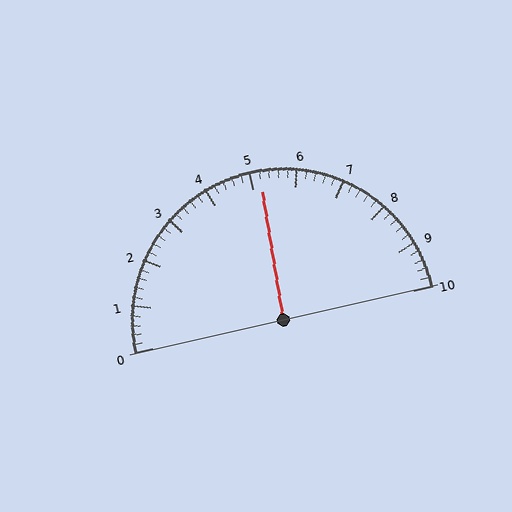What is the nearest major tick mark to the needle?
The nearest major tick mark is 5.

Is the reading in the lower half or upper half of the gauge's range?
The reading is in the upper half of the range (0 to 10).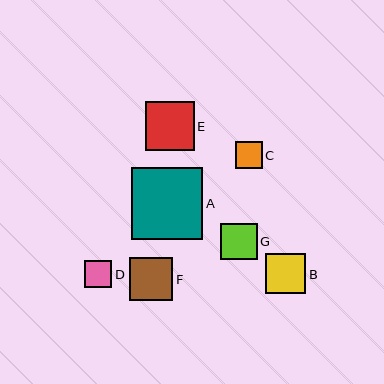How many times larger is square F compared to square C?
Square F is approximately 1.6 times the size of square C.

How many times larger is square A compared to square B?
Square A is approximately 1.8 times the size of square B.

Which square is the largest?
Square A is the largest with a size of approximately 71 pixels.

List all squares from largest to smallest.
From largest to smallest: A, E, F, B, G, C, D.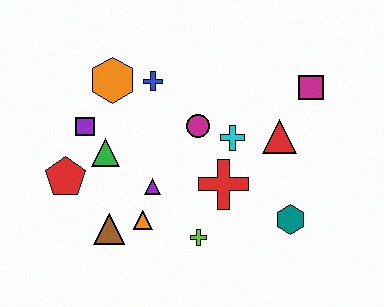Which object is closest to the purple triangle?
The orange triangle is closest to the purple triangle.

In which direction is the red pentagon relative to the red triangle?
The red pentagon is to the left of the red triangle.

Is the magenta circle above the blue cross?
No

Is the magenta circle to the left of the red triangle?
Yes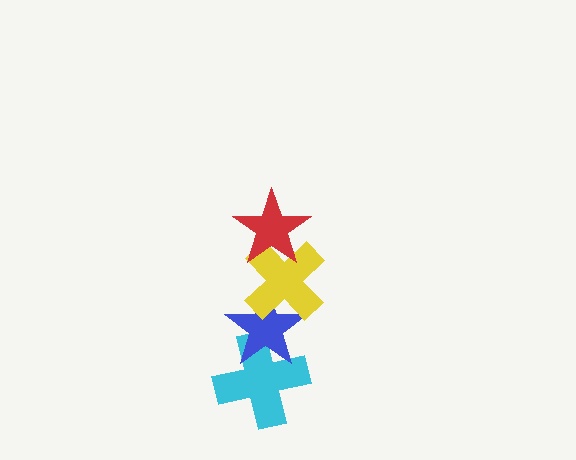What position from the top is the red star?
The red star is 1st from the top.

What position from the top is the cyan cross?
The cyan cross is 4th from the top.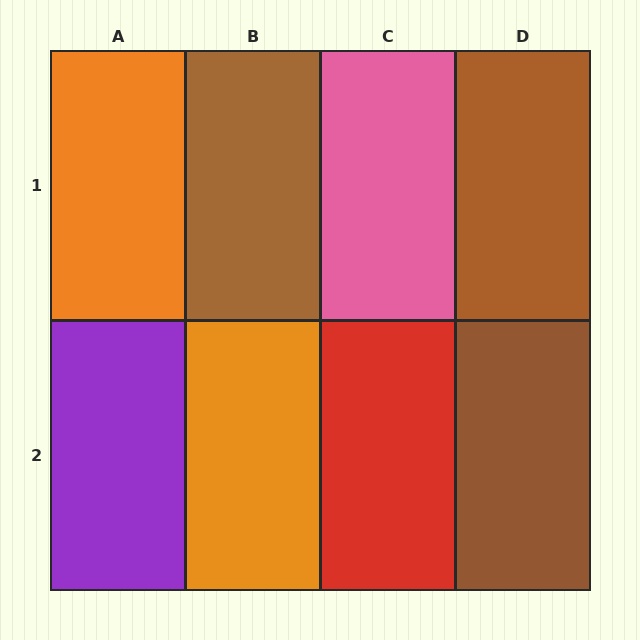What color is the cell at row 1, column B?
Brown.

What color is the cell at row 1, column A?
Orange.